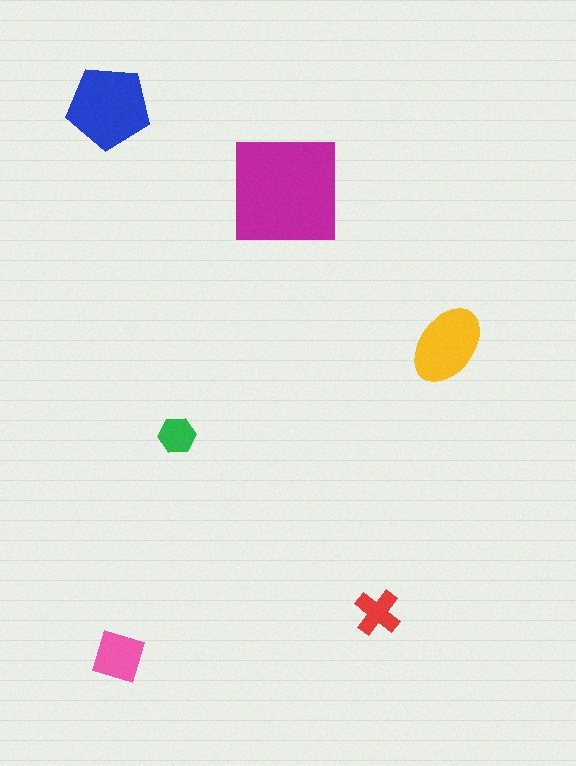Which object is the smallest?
The green hexagon.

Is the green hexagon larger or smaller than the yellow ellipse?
Smaller.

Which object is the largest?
The magenta square.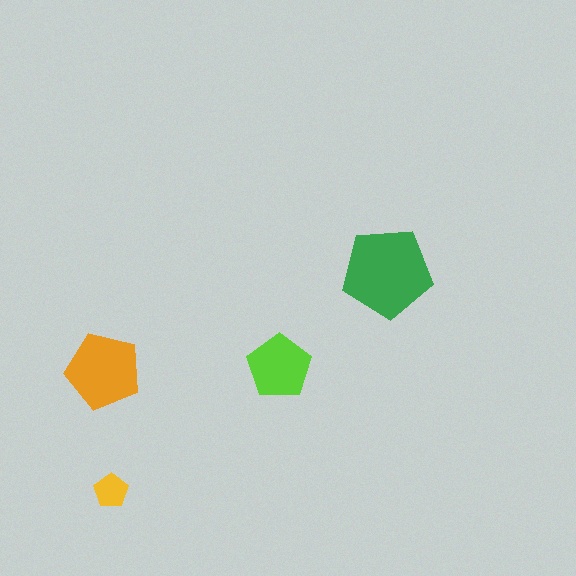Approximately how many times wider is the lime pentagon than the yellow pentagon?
About 2 times wider.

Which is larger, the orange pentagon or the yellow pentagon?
The orange one.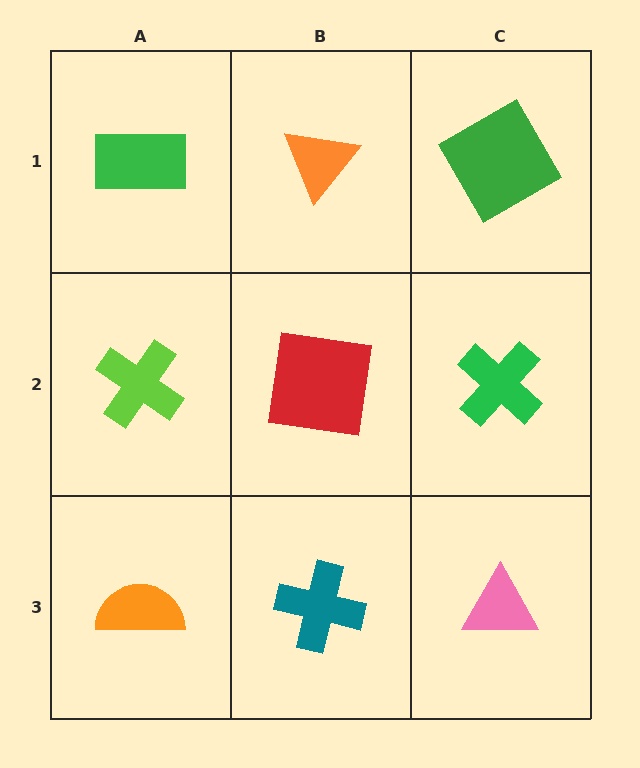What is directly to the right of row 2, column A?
A red square.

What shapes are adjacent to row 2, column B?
An orange triangle (row 1, column B), a teal cross (row 3, column B), a lime cross (row 2, column A), a green cross (row 2, column C).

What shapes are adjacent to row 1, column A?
A lime cross (row 2, column A), an orange triangle (row 1, column B).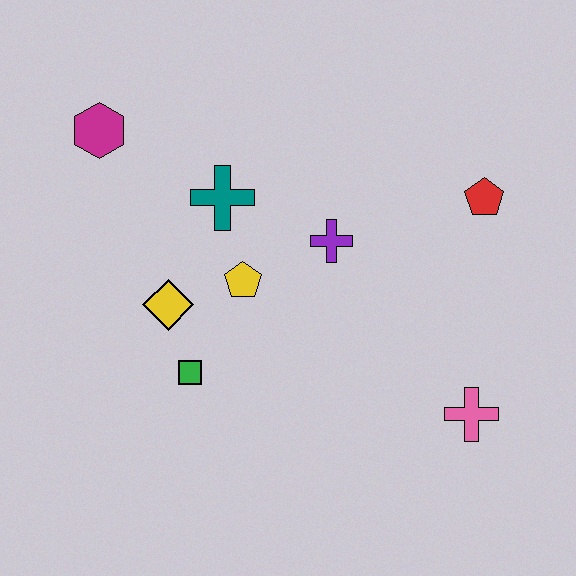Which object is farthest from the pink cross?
The magenta hexagon is farthest from the pink cross.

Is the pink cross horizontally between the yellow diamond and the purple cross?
No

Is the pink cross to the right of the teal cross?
Yes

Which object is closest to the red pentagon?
The purple cross is closest to the red pentagon.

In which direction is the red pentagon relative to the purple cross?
The red pentagon is to the right of the purple cross.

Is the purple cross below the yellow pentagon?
No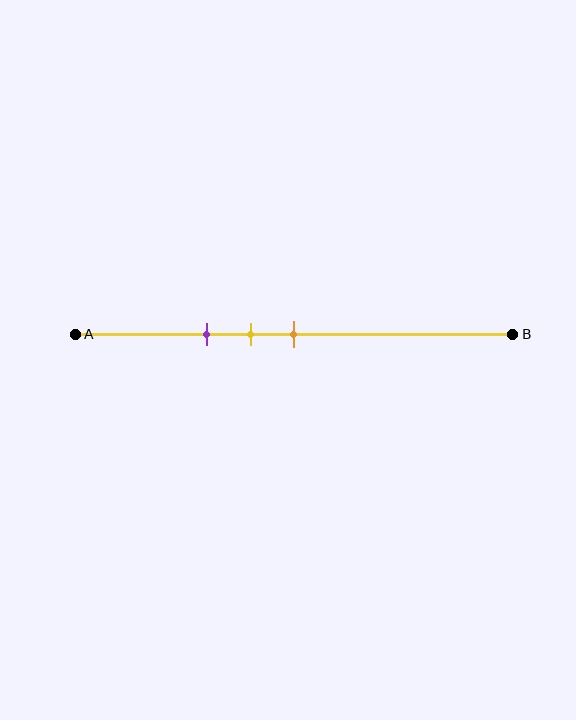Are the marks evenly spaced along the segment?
Yes, the marks are approximately evenly spaced.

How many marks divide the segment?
There are 3 marks dividing the segment.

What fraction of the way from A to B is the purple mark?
The purple mark is approximately 30% (0.3) of the way from A to B.